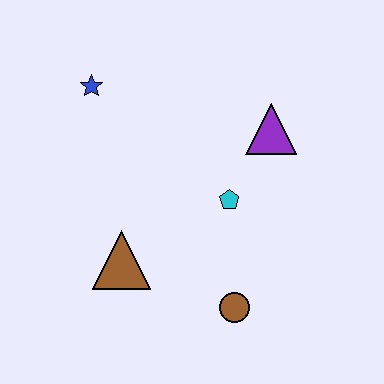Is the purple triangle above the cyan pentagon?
Yes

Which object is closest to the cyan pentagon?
The purple triangle is closest to the cyan pentagon.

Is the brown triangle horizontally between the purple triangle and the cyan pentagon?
No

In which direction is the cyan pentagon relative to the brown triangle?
The cyan pentagon is to the right of the brown triangle.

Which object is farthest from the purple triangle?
The brown triangle is farthest from the purple triangle.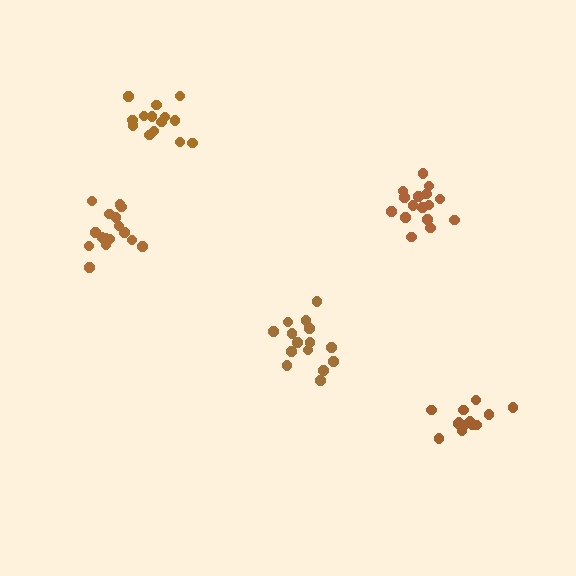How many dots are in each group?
Group 1: 15 dots, Group 2: 14 dots, Group 3: 16 dots, Group 4: 16 dots, Group 5: 13 dots (74 total).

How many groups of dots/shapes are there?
There are 5 groups.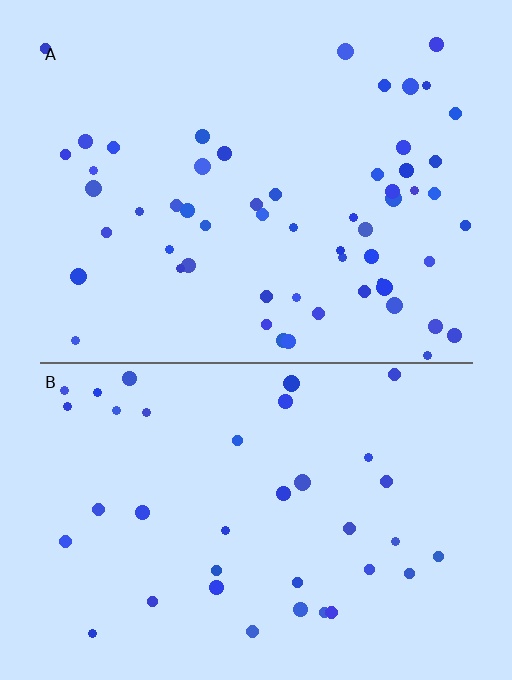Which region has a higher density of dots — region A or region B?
A (the top).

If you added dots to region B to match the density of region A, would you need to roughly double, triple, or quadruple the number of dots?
Approximately double.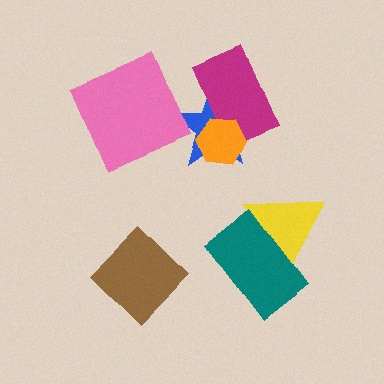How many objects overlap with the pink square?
0 objects overlap with the pink square.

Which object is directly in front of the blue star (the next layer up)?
The magenta rectangle is directly in front of the blue star.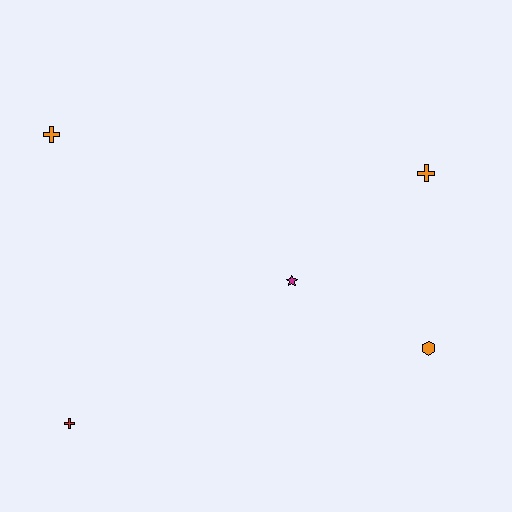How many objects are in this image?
There are 5 objects.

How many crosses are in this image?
There are 3 crosses.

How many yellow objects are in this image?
There are no yellow objects.